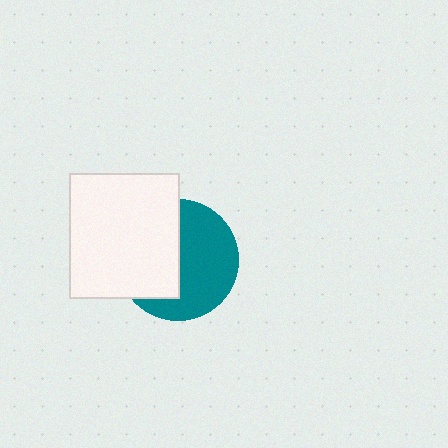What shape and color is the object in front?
The object in front is a white rectangle.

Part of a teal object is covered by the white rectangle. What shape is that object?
It is a circle.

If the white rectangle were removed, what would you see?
You would see the complete teal circle.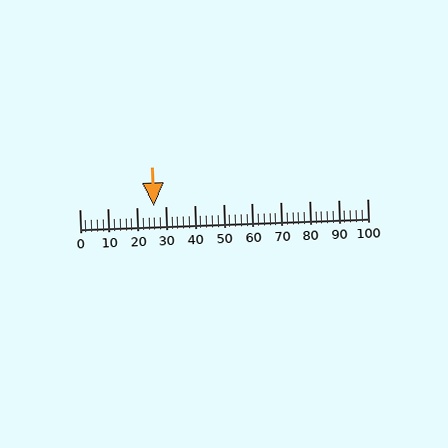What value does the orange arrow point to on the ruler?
The orange arrow points to approximately 26.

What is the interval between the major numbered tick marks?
The major tick marks are spaced 10 units apart.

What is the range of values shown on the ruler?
The ruler shows values from 0 to 100.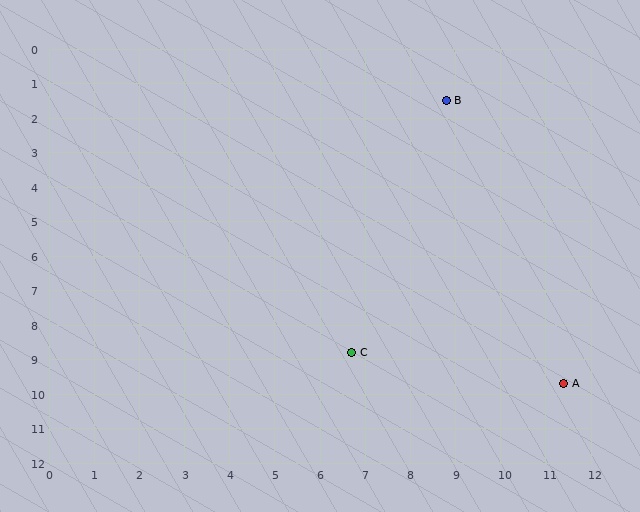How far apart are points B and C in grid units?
Points B and C are about 7.6 grid units apart.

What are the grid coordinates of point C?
Point C is at approximately (6.7, 8.8).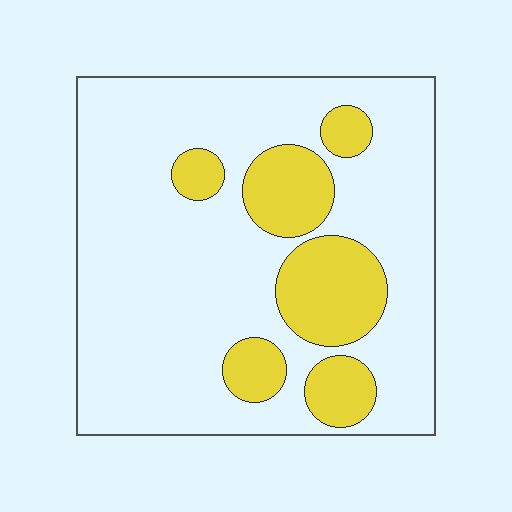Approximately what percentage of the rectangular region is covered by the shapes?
Approximately 20%.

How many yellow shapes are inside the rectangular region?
6.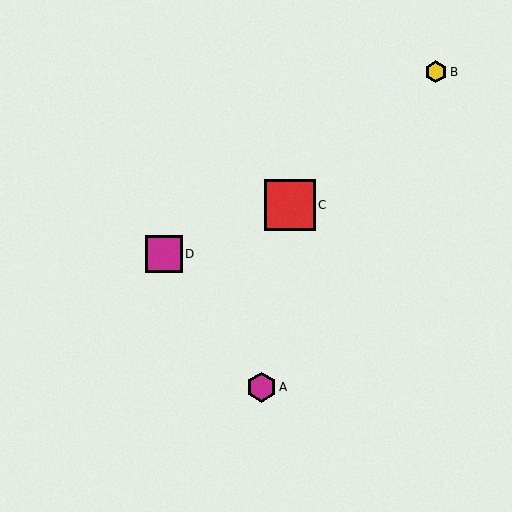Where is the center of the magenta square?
The center of the magenta square is at (164, 254).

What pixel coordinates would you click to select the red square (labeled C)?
Click at (290, 205) to select the red square C.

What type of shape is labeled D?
Shape D is a magenta square.